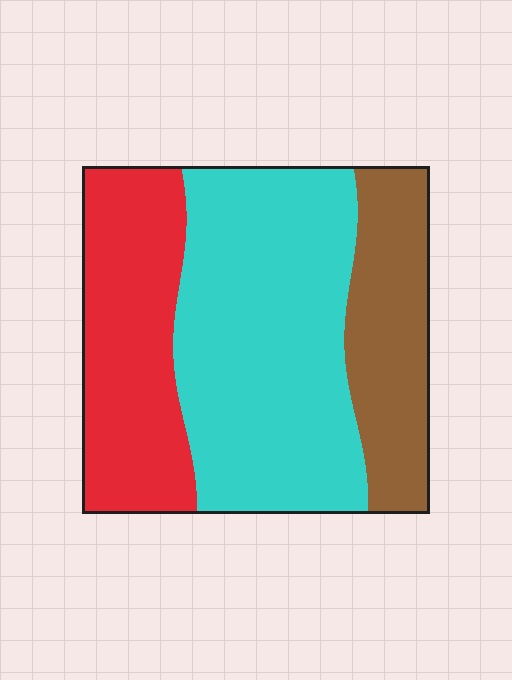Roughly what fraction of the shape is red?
Red covers 29% of the shape.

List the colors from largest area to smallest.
From largest to smallest: cyan, red, brown.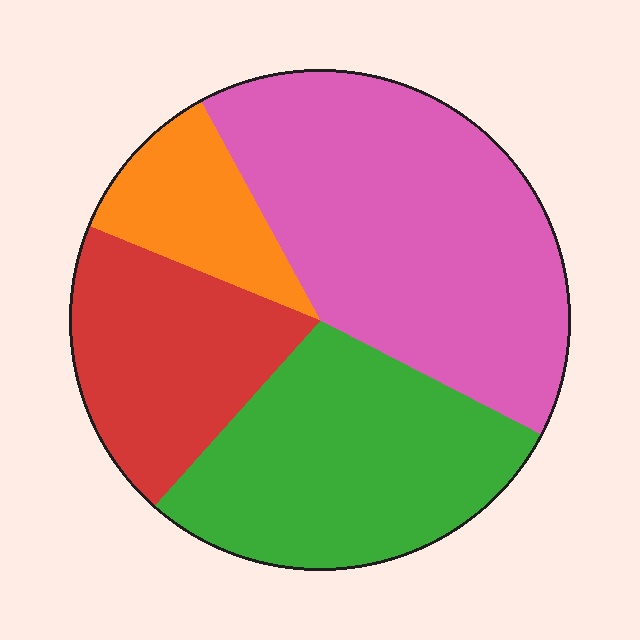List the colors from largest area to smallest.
From largest to smallest: pink, green, red, orange.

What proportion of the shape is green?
Green covers 29% of the shape.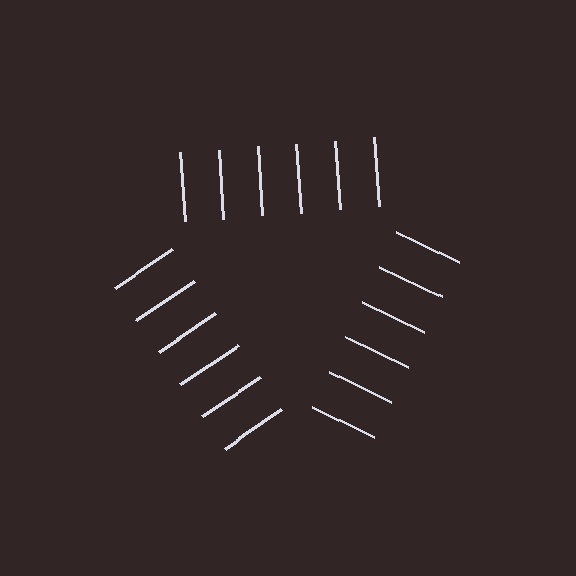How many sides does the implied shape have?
3 sides — the line-ends trace a triangle.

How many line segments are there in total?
18 — 6 along each of the 3 edges.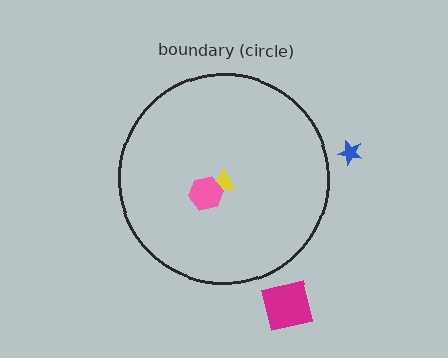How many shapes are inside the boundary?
2 inside, 2 outside.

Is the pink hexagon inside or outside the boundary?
Inside.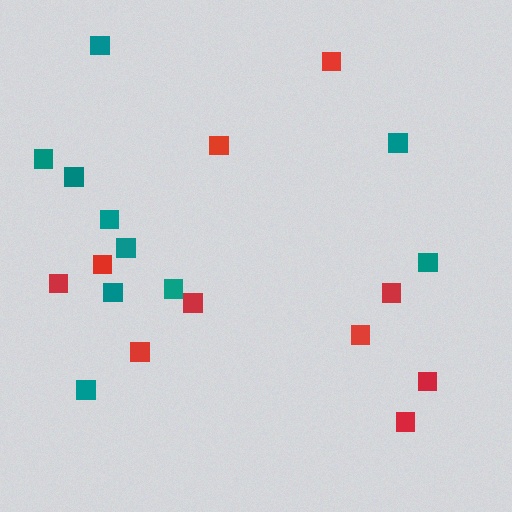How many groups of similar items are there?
There are 2 groups: one group of teal squares (10) and one group of red squares (10).